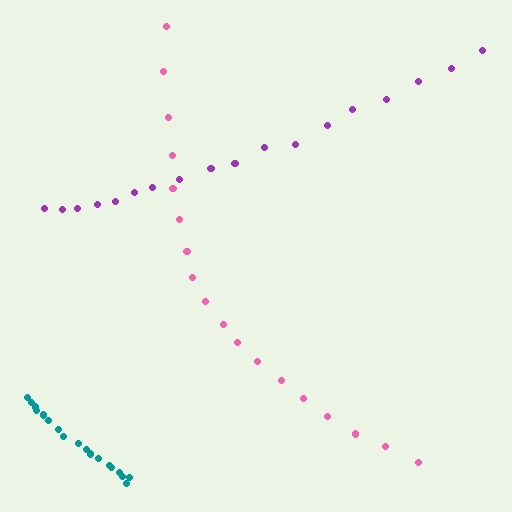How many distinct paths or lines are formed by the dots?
There are 3 distinct paths.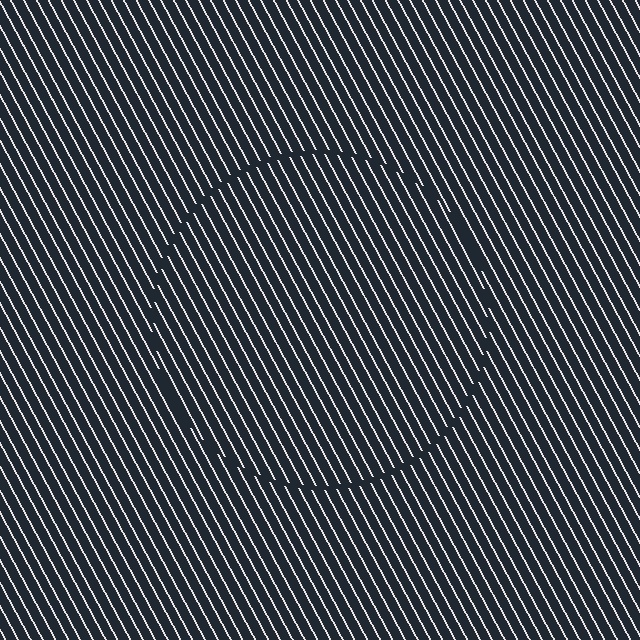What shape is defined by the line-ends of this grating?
An illusory circle. The interior of the shape contains the same grating, shifted by half a period — the contour is defined by the phase discontinuity where line-ends from the inner and outer gratings abut.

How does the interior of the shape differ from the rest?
The interior of the shape contains the same grating, shifted by half a period — the contour is defined by the phase discontinuity where line-ends from the inner and outer gratings abut.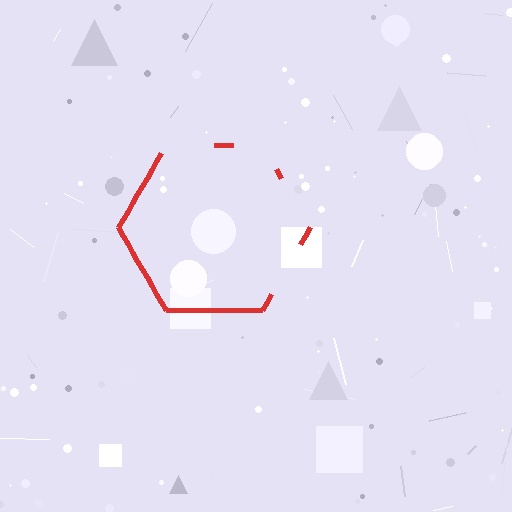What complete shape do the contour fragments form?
The contour fragments form a hexagon.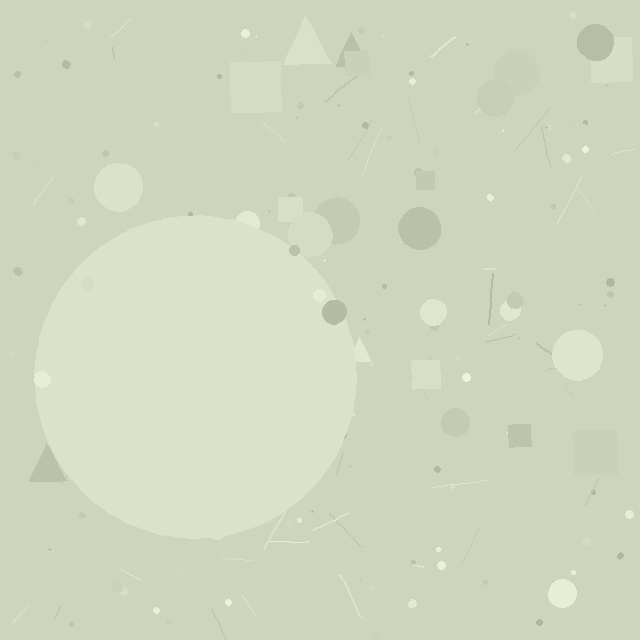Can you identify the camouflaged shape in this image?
The camouflaged shape is a circle.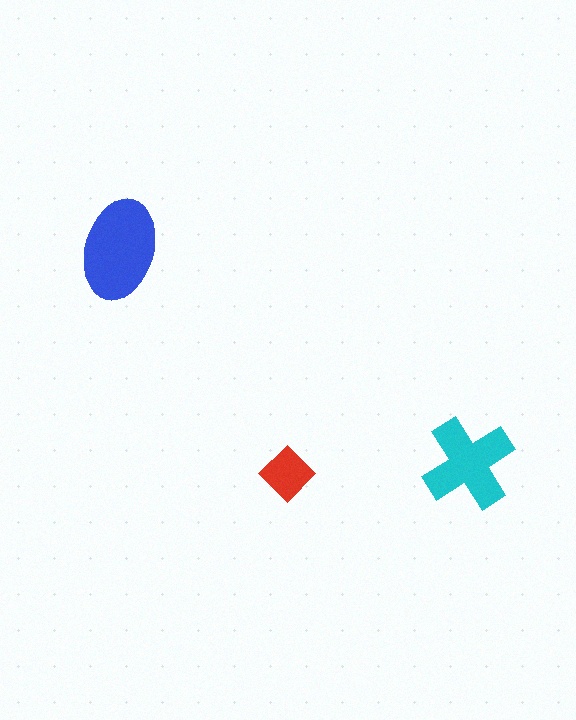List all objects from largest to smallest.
The blue ellipse, the cyan cross, the red diamond.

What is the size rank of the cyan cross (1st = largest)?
2nd.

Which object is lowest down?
The red diamond is bottommost.